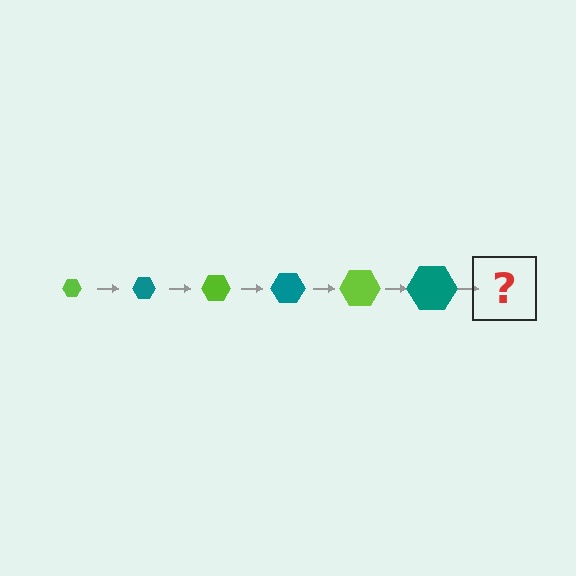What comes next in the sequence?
The next element should be a lime hexagon, larger than the previous one.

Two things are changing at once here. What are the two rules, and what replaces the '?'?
The two rules are that the hexagon grows larger each step and the color cycles through lime and teal. The '?' should be a lime hexagon, larger than the previous one.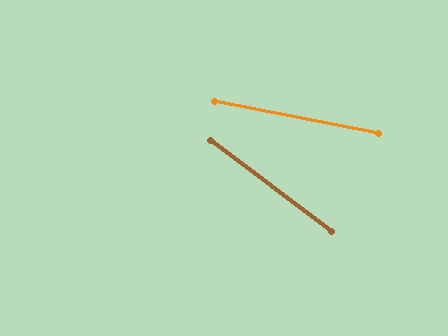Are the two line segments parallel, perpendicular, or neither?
Neither parallel nor perpendicular — they differ by about 26°.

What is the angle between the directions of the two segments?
Approximately 26 degrees.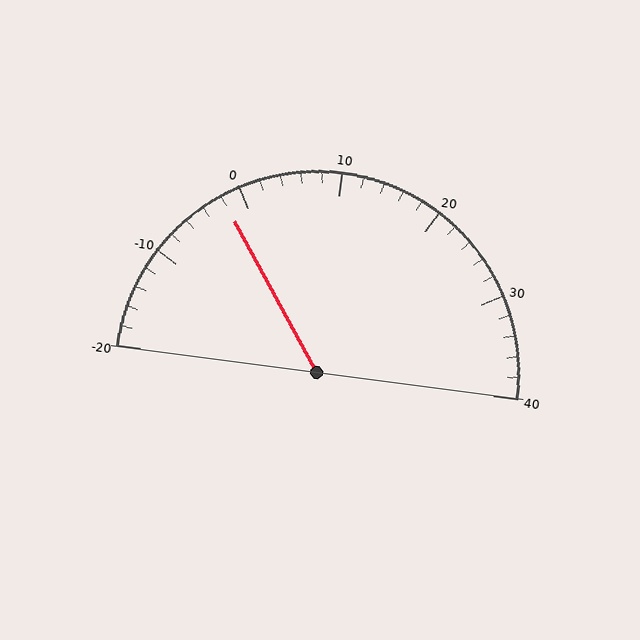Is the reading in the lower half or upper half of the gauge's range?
The reading is in the lower half of the range (-20 to 40).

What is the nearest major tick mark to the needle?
The nearest major tick mark is 0.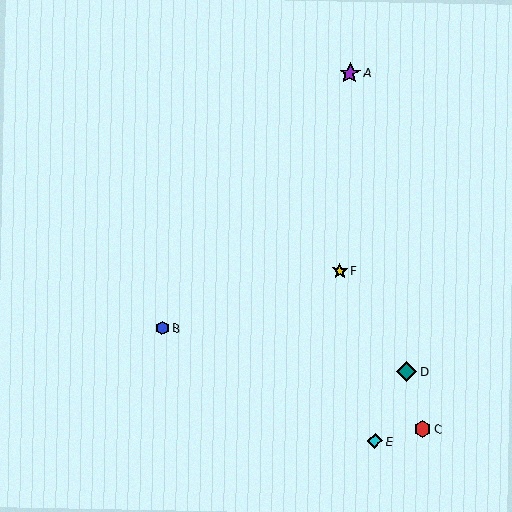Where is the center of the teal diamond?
The center of the teal diamond is at (407, 371).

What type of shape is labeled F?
Shape F is a yellow star.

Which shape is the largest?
The purple star (labeled A) is the largest.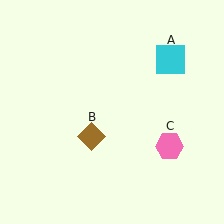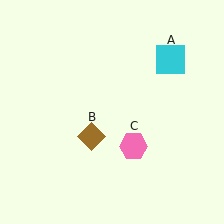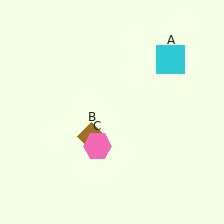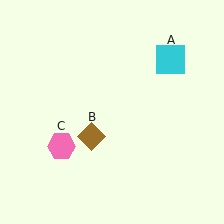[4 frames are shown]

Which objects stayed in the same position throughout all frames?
Cyan square (object A) and brown diamond (object B) remained stationary.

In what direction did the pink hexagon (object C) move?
The pink hexagon (object C) moved left.